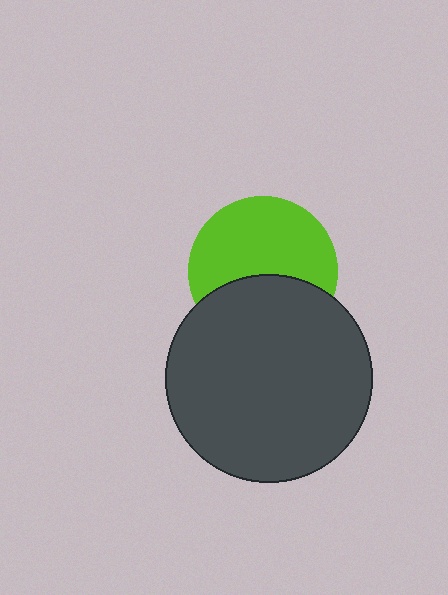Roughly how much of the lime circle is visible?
About half of it is visible (roughly 60%).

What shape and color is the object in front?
The object in front is a dark gray circle.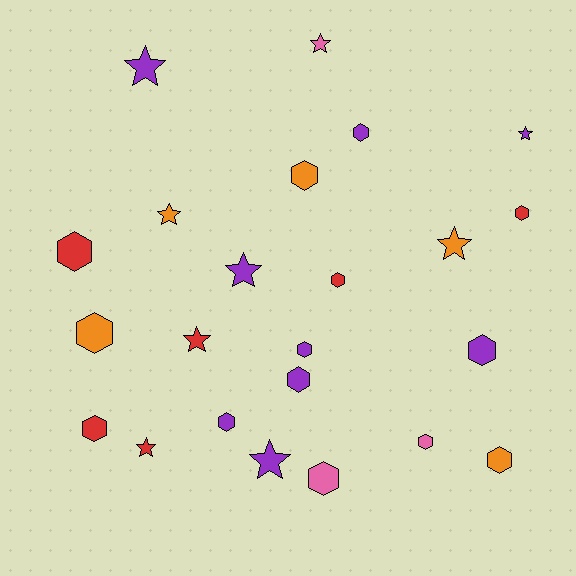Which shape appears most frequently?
Hexagon, with 14 objects.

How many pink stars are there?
There is 1 pink star.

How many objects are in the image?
There are 23 objects.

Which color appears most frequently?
Purple, with 9 objects.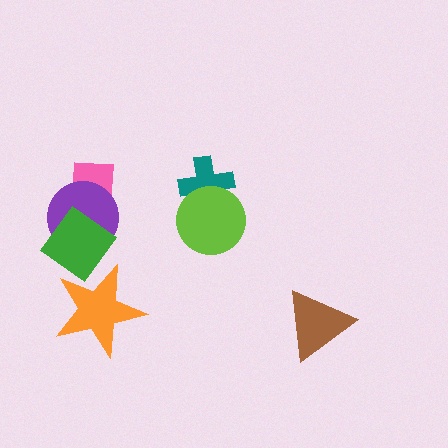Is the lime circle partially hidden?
No, no other shape covers it.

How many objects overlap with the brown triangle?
0 objects overlap with the brown triangle.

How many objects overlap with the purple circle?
2 objects overlap with the purple circle.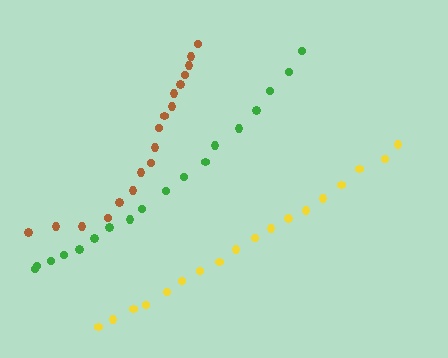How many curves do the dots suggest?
There are 3 distinct paths.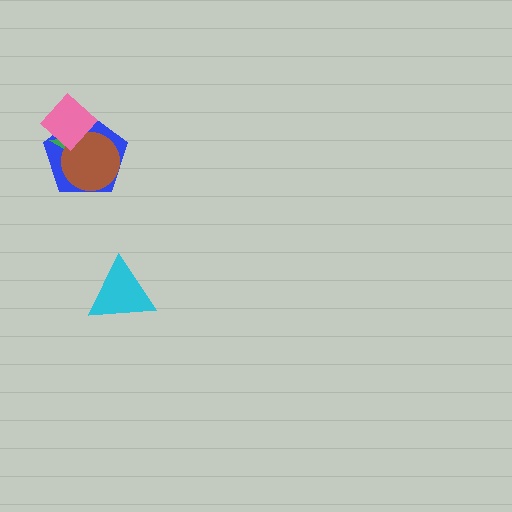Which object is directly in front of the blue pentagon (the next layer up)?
The green star is directly in front of the blue pentagon.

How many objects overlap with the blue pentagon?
3 objects overlap with the blue pentagon.